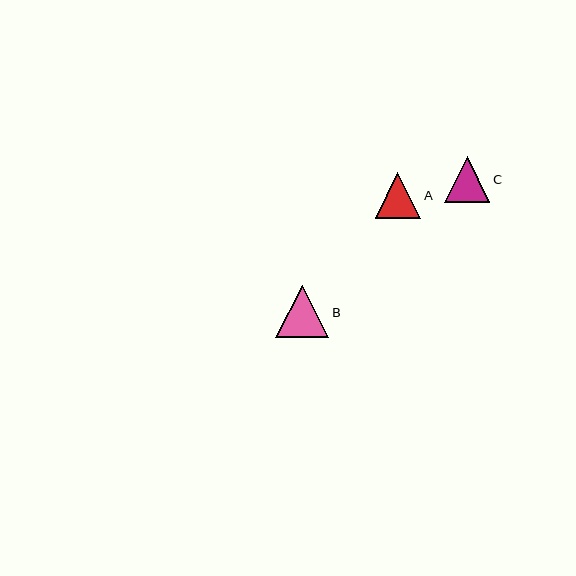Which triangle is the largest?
Triangle B is the largest with a size of approximately 53 pixels.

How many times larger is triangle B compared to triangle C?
Triangle B is approximately 1.2 times the size of triangle C.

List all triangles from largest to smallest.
From largest to smallest: B, A, C.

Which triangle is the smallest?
Triangle C is the smallest with a size of approximately 46 pixels.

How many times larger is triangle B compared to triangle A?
Triangle B is approximately 1.1 times the size of triangle A.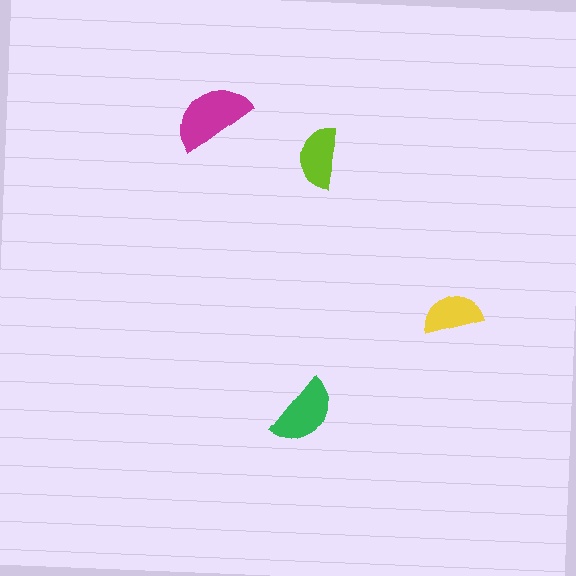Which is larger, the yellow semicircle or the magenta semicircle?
The magenta one.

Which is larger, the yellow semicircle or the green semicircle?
The green one.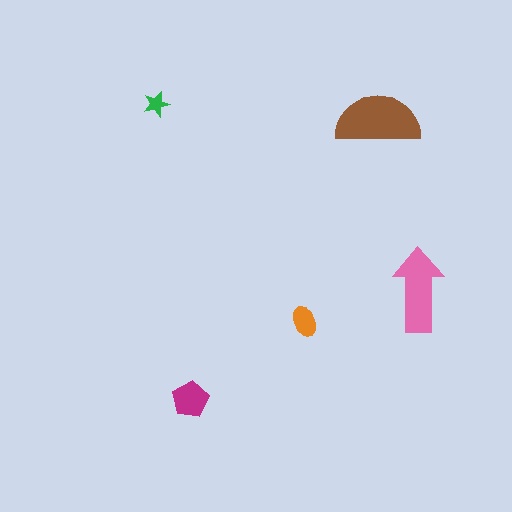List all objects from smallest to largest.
The green star, the orange ellipse, the magenta pentagon, the pink arrow, the brown semicircle.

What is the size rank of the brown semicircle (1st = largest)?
1st.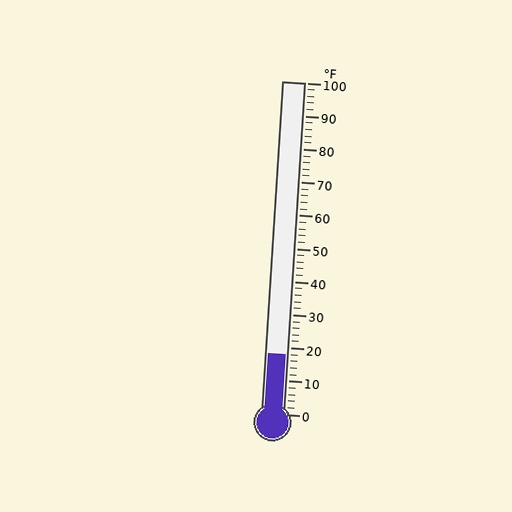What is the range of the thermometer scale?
The thermometer scale ranges from 0°F to 100°F.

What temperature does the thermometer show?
The thermometer shows approximately 18°F.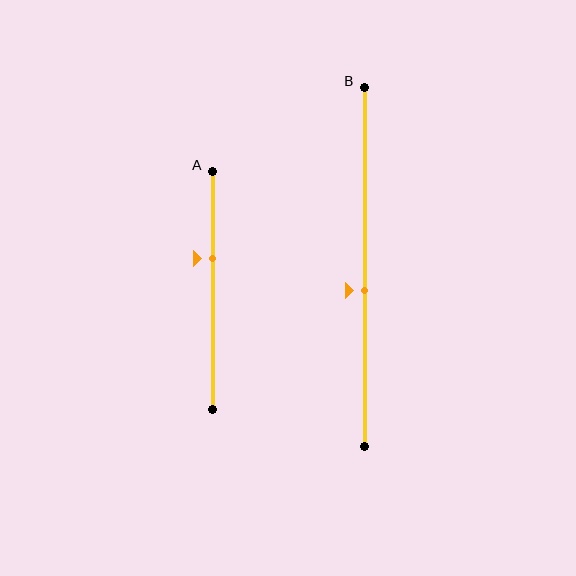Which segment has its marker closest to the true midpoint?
Segment B has its marker closest to the true midpoint.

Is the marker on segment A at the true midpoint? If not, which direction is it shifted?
No, the marker on segment A is shifted upward by about 14% of the segment length.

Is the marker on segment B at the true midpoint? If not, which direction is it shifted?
No, the marker on segment B is shifted downward by about 7% of the segment length.